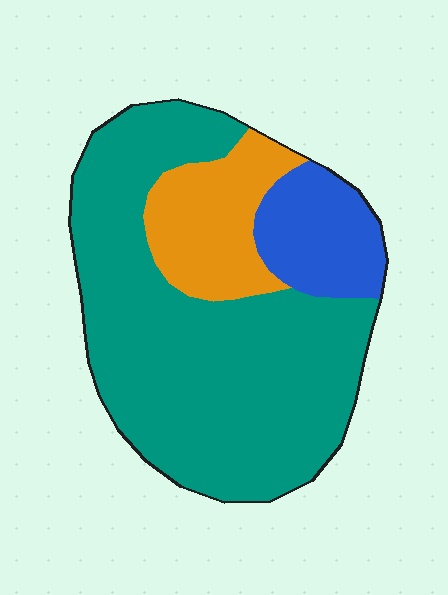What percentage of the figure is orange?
Orange covers about 15% of the figure.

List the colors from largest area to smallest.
From largest to smallest: teal, orange, blue.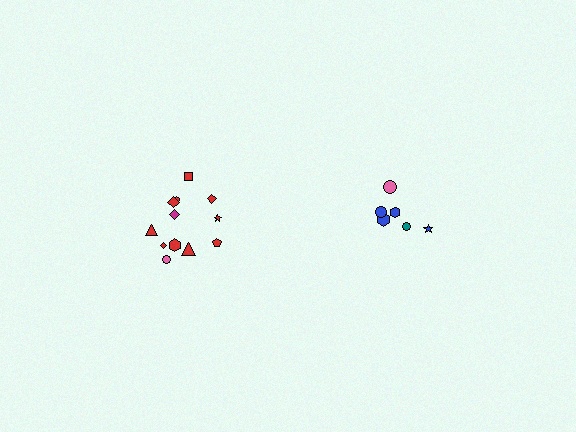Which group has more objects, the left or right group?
The left group.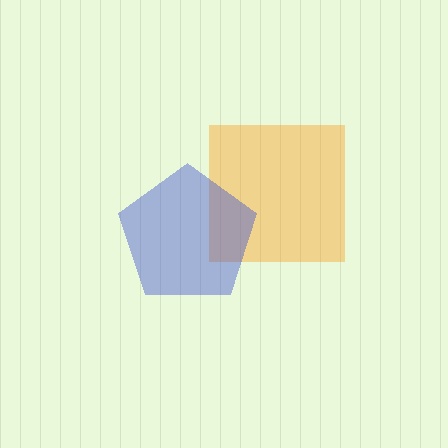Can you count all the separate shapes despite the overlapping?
Yes, there are 2 separate shapes.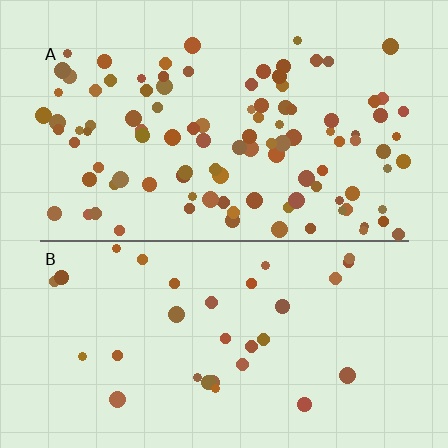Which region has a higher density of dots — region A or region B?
A (the top).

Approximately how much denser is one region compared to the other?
Approximately 3.2× — region A over region B.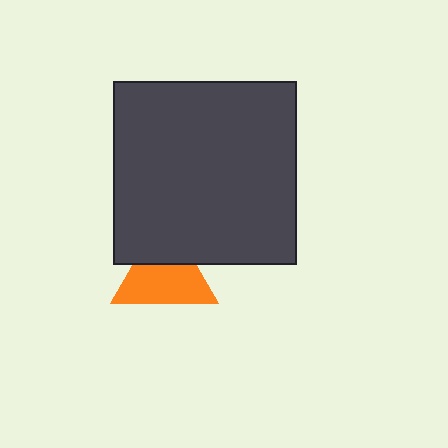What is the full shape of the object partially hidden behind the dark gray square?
The partially hidden object is an orange triangle.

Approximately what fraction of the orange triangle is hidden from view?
Roughly 35% of the orange triangle is hidden behind the dark gray square.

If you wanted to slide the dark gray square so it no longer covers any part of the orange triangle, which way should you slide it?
Slide it up — that is the most direct way to separate the two shapes.